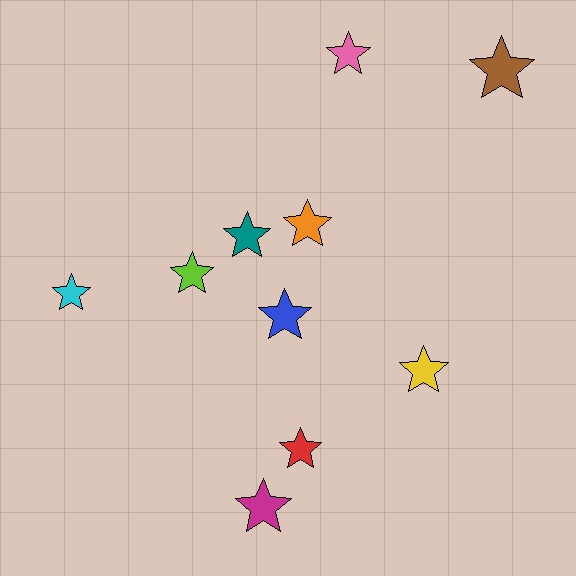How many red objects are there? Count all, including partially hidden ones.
There is 1 red object.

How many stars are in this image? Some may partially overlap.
There are 10 stars.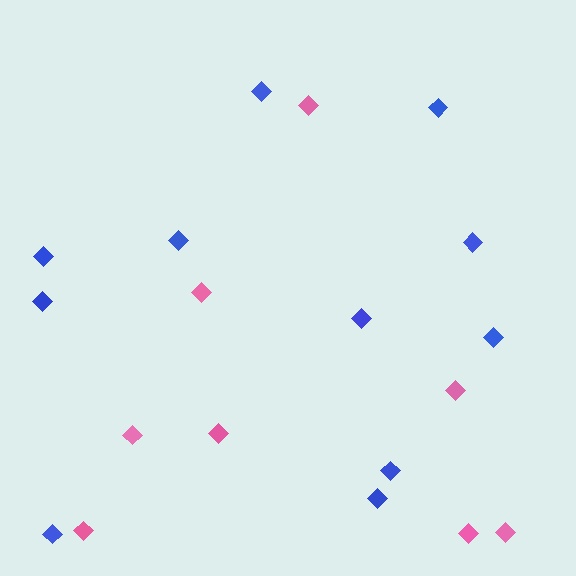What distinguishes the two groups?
There are 2 groups: one group of pink diamonds (8) and one group of blue diamonds (11).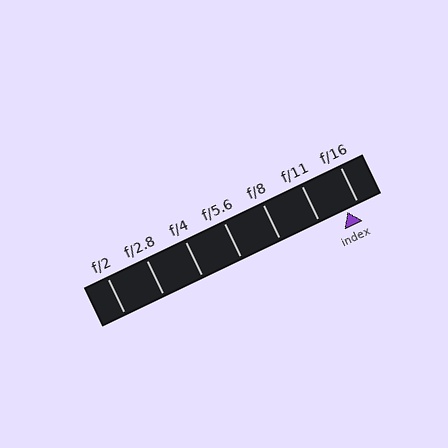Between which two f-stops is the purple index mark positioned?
The index mark is between f/11 and f/16.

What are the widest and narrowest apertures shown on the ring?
The widest aperture shown is f/2 and the narrowest is f/16.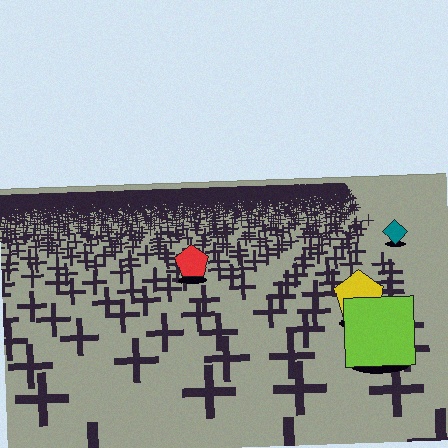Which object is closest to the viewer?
The lime square is closest. The texture marks near it are larger and more spread out.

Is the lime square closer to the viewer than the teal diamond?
Yes. The lime square is closer — you can tell from the texture gradient: the ground texture is coarser near it.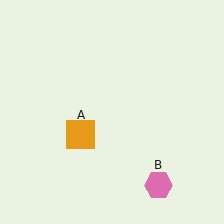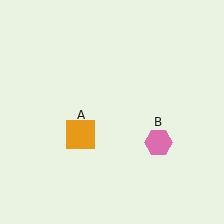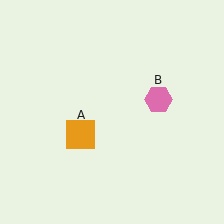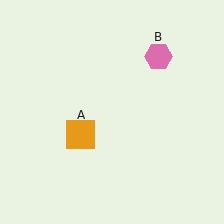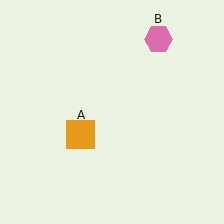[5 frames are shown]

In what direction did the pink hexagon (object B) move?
The pink hexagon (object B) moved up.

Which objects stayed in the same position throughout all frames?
Orange square (object A) remained stationary.